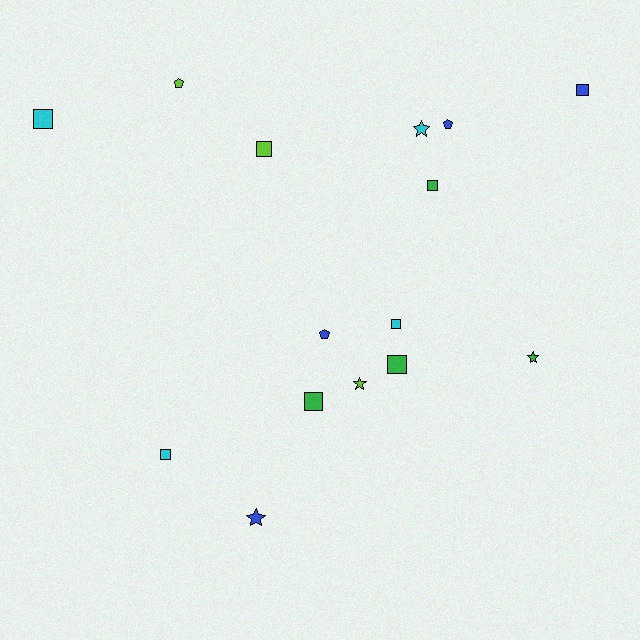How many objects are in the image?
There are 15 objects.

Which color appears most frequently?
Green, with 4 objects.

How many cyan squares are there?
There are 3 cyan squares.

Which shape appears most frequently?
Square, with 8 objects.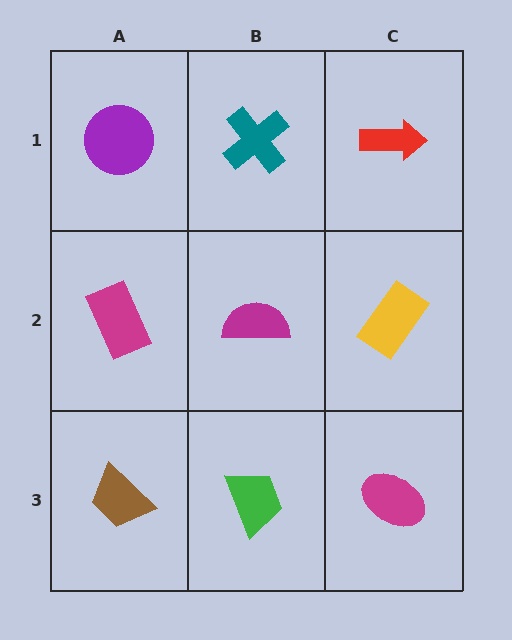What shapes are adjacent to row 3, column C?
A yellow rectangle (row 2, column C), a green trapezoid (row 3, column B).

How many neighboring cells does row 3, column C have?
2.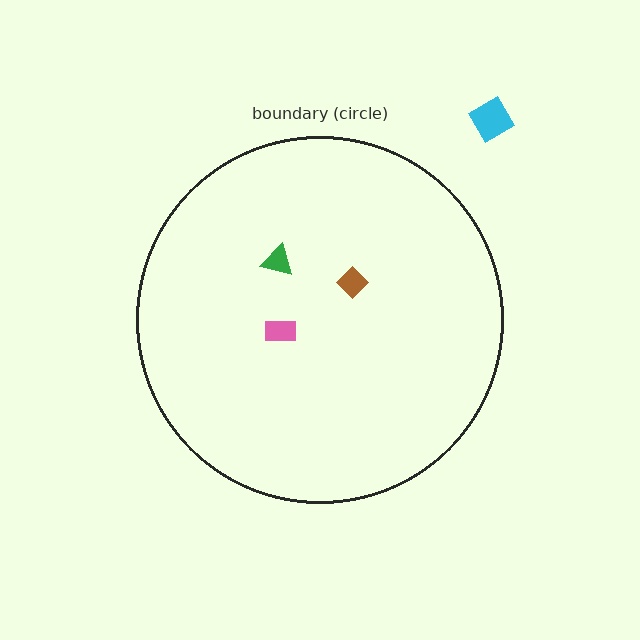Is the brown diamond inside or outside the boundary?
Inside.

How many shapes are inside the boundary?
3 inside, 1 outside.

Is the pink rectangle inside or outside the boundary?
Inside.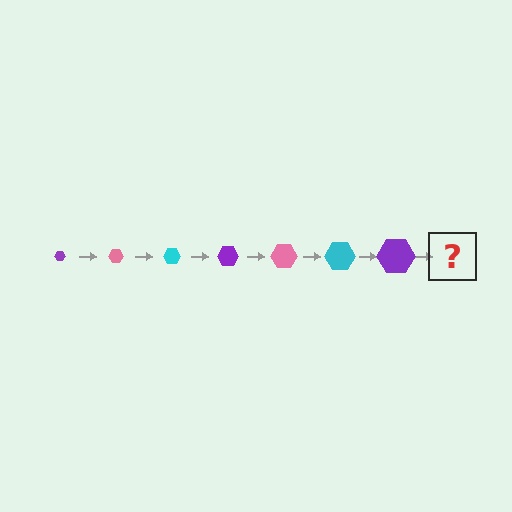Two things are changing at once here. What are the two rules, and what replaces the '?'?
The two rules are that the hexagon grows larger each step and the color cycles through purple, pink, and cyan. The '?' should be a pink hexagon, larger than the previous one.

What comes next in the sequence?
The next element should be a pink hexagon, larger than the previous one.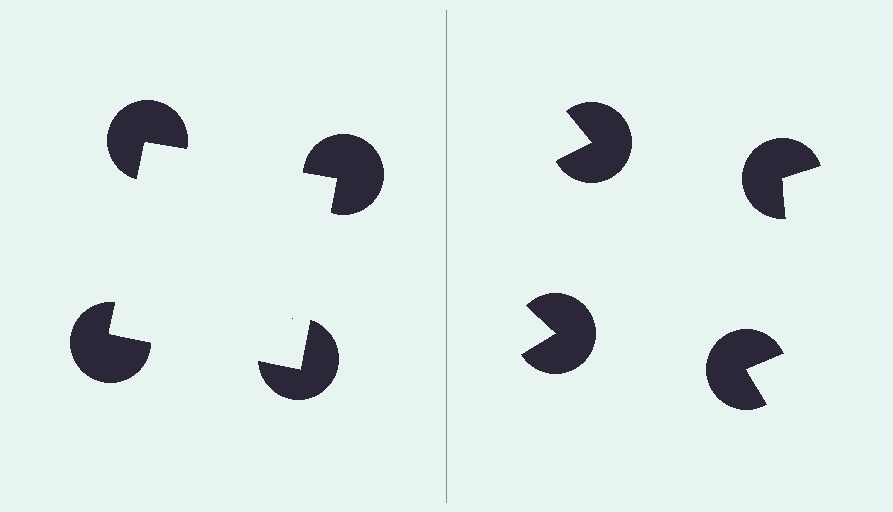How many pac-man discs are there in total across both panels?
8 — 4 on each side.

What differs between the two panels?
The pac-man discs are positioned identically on both sides; only the wedge orientations differ. On the left they align to a square; on the right they are misaligned.